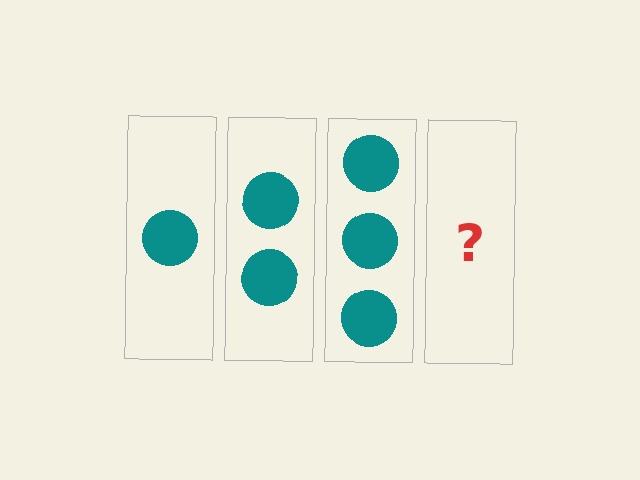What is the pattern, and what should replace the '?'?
The pattern is that each step adds one more circle. The '?' should be 4 circles.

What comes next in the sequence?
The next element should be 4 circles.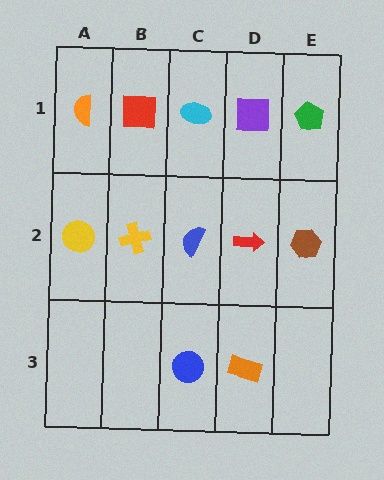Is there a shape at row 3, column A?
No, that cell is empty.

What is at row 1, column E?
A green pentagon.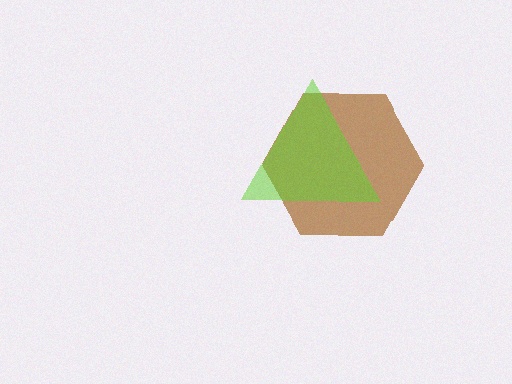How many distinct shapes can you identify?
There are 2 distinct shapes: a brown hexagon, a lime triangle.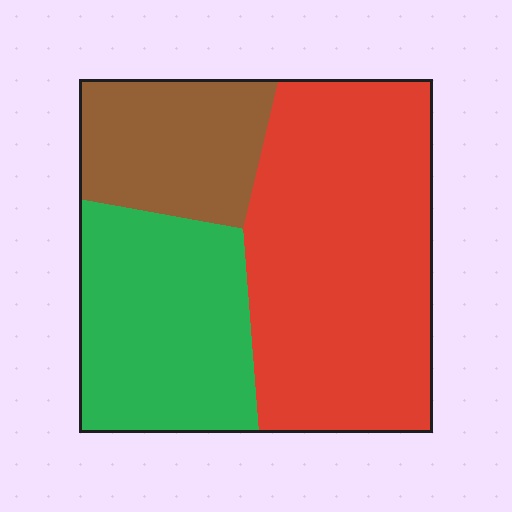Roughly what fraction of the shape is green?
Green takes up between a quarter and a half of the shape.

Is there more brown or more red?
Red.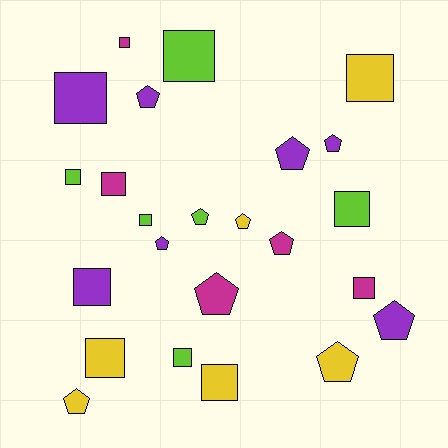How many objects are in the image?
There are 24 objects.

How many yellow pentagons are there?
There are 3 yellow pentagons.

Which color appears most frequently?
Purple, with 7 objects.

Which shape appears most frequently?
Square, with 13 objects.